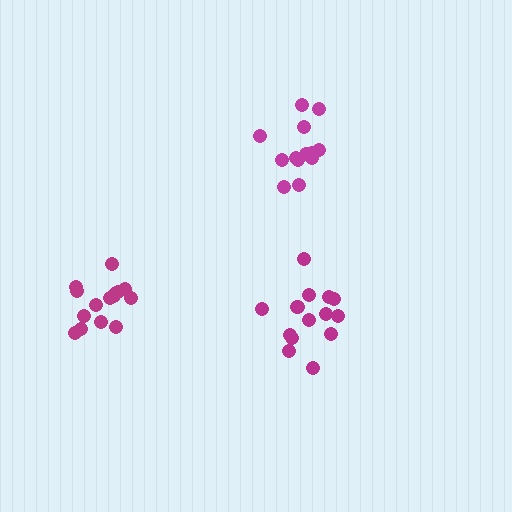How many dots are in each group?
Group 1: 13 dots, Group 2: 14 dots, Group 3: 15 dots (42 total).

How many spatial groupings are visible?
There are 3 spatial groupings.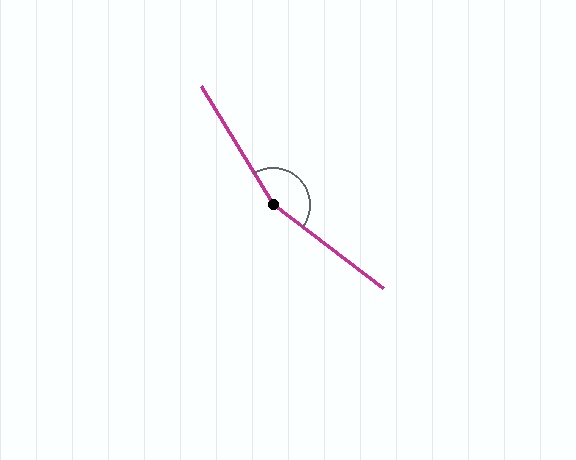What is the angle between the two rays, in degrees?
Approximately 159 degrees.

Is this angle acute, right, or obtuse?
It is obtuse.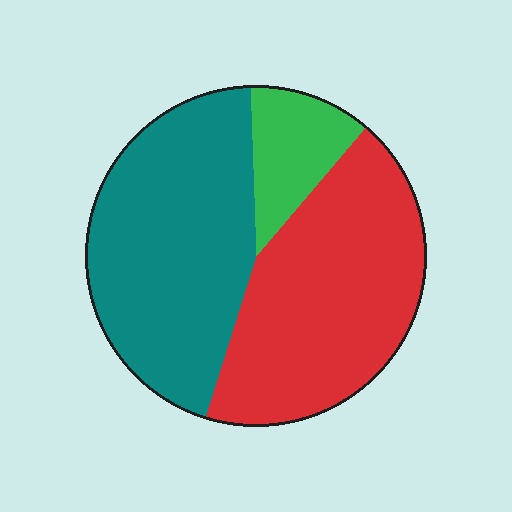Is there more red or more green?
Red.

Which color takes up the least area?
Green, at roughly 10%.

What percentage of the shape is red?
Red covers around 45% of the shape.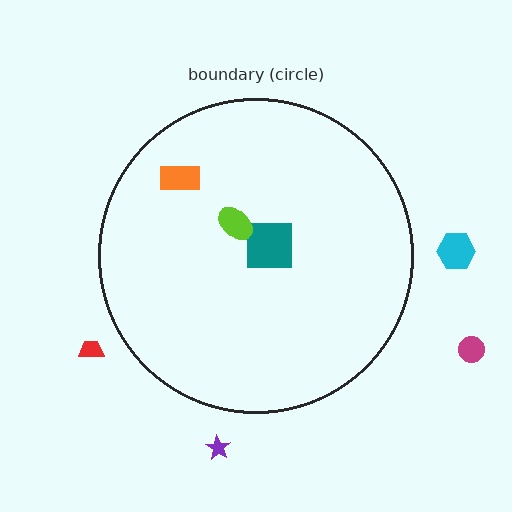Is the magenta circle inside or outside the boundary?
Outside.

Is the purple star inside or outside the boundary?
Outside.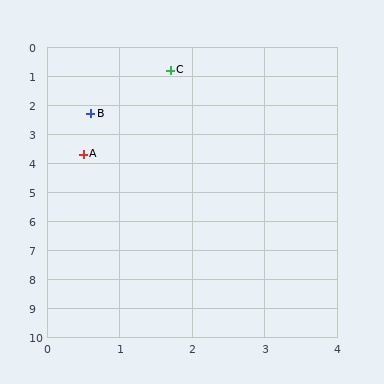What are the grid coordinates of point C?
Point C is at approximately (1.7, 0.8).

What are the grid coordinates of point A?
Point A is at approximately (0.5, 3.7).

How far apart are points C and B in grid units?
Points C and B are about 1.9 grid units apart.